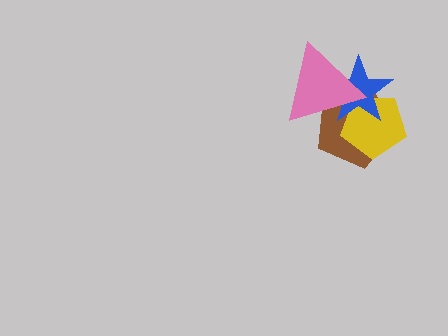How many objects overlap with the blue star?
3 objects overlap with the blue star.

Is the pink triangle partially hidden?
No, no other shape covers it.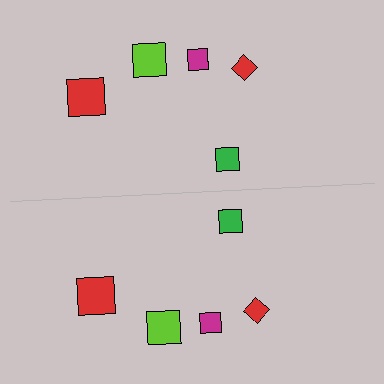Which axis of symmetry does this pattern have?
The pattern has a horizontal axis of symmetry running through the center of the image.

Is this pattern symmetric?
Yes, this pattern has bilateral (reflection) symmetry.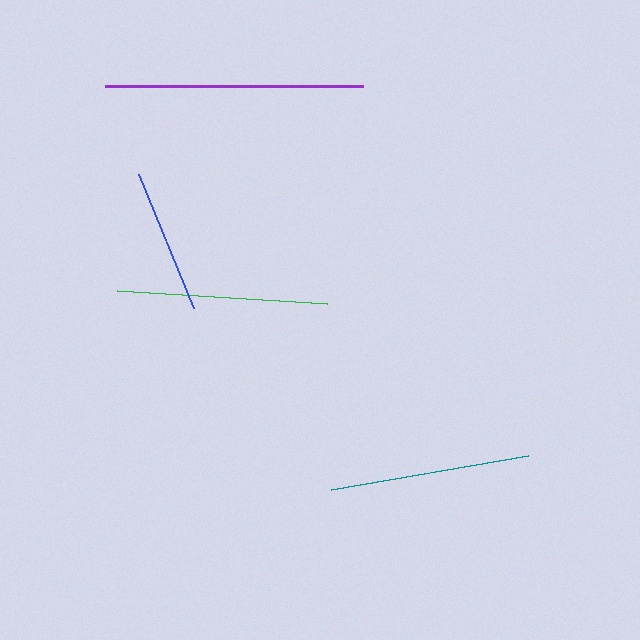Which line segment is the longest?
The purple line is the longest at approximately 258 pixels.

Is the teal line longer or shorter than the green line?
The green line is longer than the teal line.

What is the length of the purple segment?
The purple segment is approximately 258 pixels long.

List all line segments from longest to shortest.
From longest to shortest: purple, green, teal, blue.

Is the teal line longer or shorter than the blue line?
The teal line is longer than the blue line.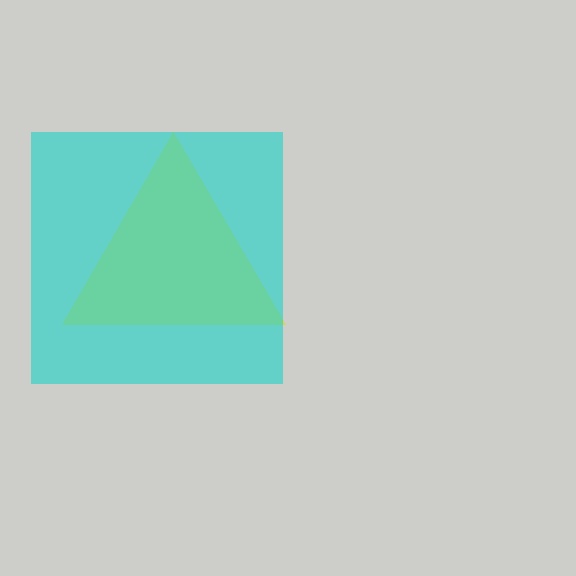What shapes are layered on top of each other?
The layered shapes are: a yellow triangle, a cyan square.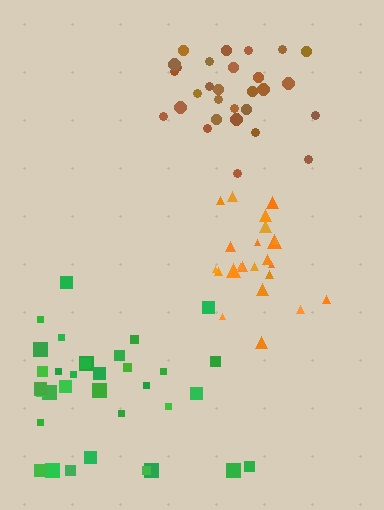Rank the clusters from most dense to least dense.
orange, brown, green.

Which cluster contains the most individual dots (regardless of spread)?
Green (35).